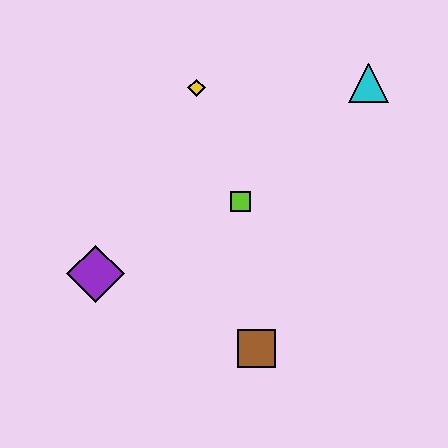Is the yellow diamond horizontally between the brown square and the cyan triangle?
No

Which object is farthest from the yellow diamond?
The brown square is farthest from the yellow diamond.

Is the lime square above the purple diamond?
Yes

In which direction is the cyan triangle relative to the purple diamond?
The cyan triangle is to the right of the purple diamond.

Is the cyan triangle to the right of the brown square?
Yes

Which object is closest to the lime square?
The yellow diamond is closest to the lime square.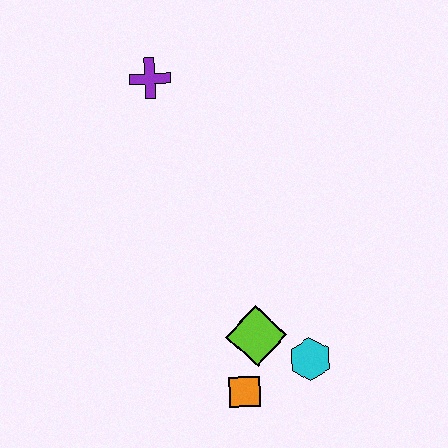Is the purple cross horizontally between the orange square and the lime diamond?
No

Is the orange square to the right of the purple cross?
Yes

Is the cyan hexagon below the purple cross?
Yes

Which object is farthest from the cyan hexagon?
The purple cross is farthest from the cyan hexagon.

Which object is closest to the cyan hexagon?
The lime diamond is closest to the cyan hexagon.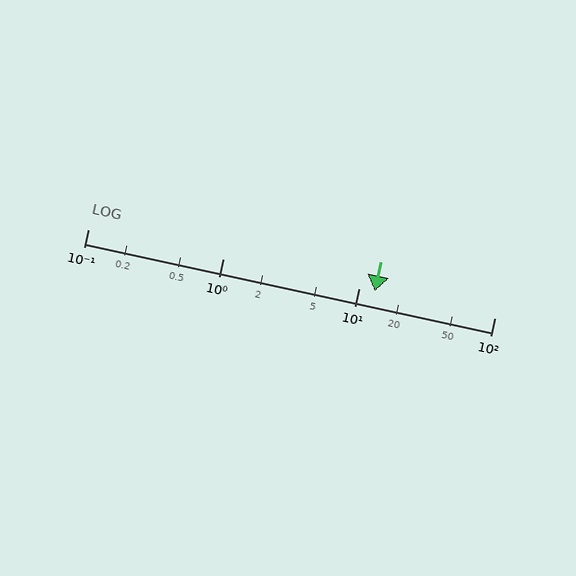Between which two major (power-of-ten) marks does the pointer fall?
The pointer is between 10 and 100.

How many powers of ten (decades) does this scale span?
The scale spans 3 decades, from 0.1 to 100.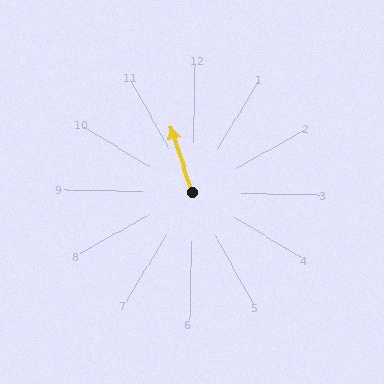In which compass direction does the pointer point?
North.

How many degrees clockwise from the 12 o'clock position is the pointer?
Approximately 341 degrees.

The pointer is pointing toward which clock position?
Roughly 11 o'clock.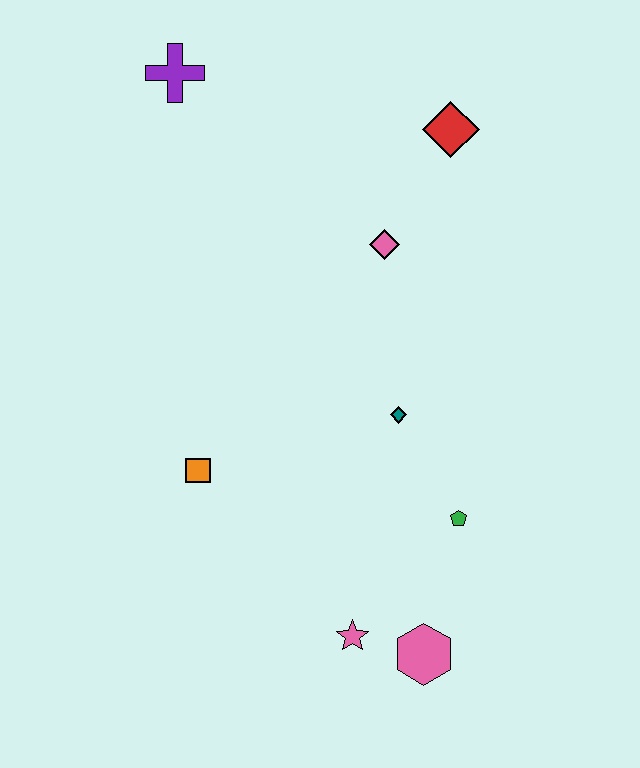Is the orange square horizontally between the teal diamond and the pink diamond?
No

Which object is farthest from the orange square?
The red diamond is farthest from the orange square.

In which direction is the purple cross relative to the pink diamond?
The purple cross is to the left of the pink diamond.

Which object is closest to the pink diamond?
The red diamond is closest to the pink diamond.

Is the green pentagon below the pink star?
No